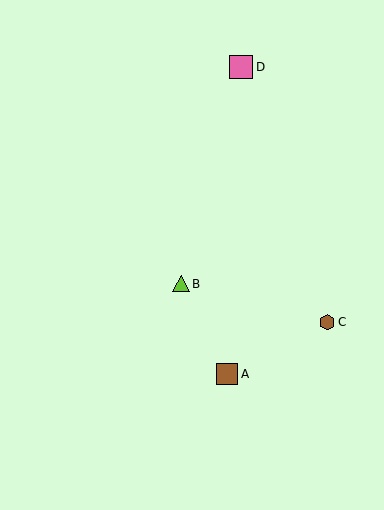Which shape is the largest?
The pink square (labeled D) is the largest.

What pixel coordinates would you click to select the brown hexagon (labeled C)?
Click at (327, 322) to select the brown hexagon C.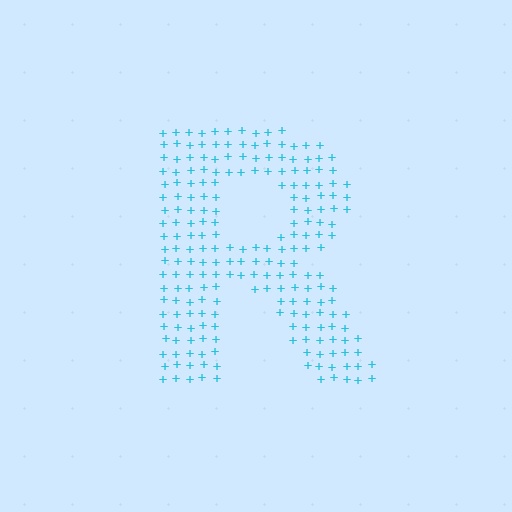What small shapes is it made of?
It is made of small plus signs.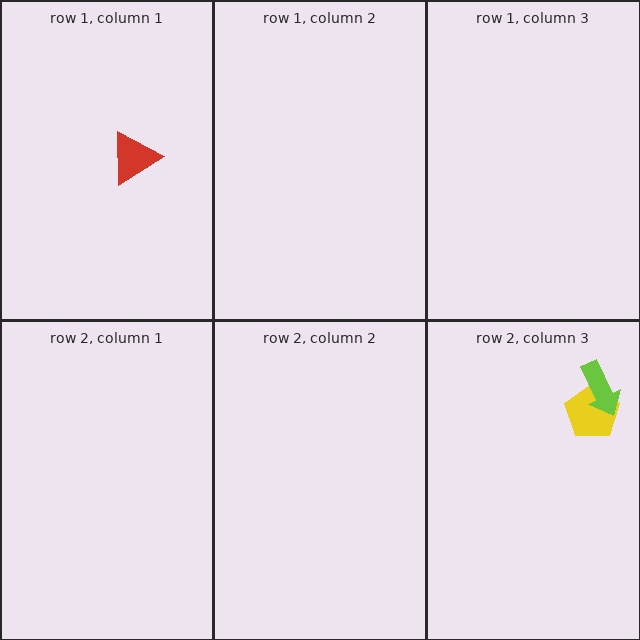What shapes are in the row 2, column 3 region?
The yellow pentagon, the lime arrow.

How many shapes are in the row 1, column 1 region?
1.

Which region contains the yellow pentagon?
The row 2, column 3 region.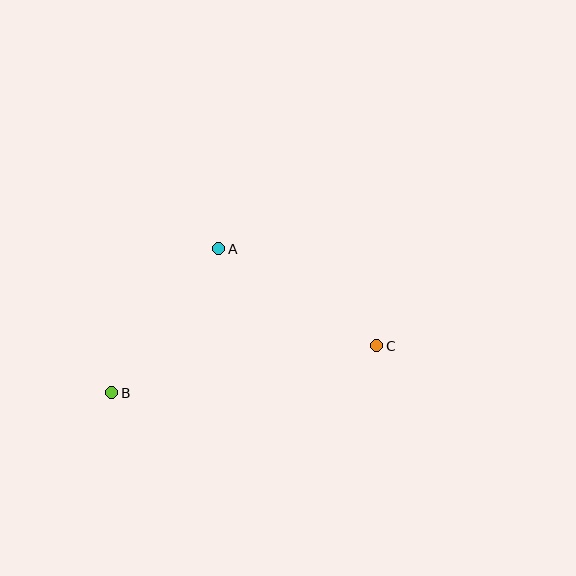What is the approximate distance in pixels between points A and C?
The distance between A and C is approximately 185 pixels.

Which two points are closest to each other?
Points A and B are closest to each other.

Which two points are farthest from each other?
Points B and C are farthest from each other.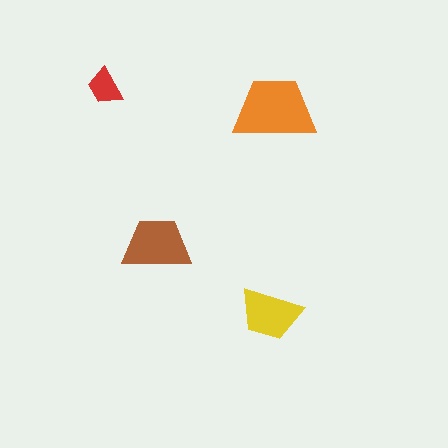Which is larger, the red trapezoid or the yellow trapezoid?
The yellow one.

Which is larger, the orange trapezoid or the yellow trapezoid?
The orange one.